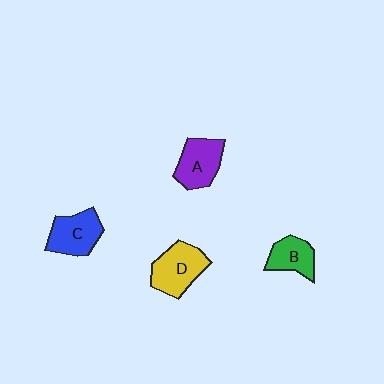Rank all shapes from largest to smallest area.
From largest to smallest: D (yellow), C (blue), A (purple), B (green).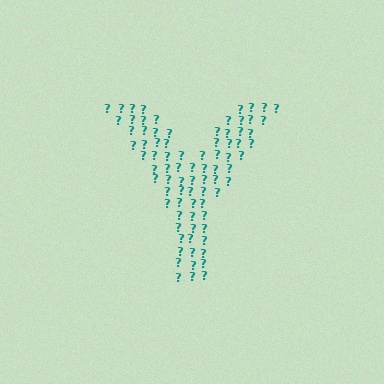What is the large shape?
The large shape is the letter Y.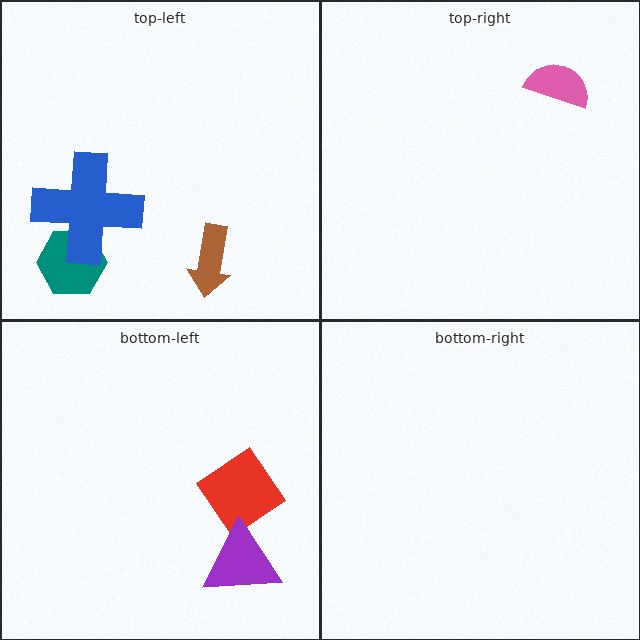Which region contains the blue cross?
The top-left region.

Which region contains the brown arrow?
The top-left region.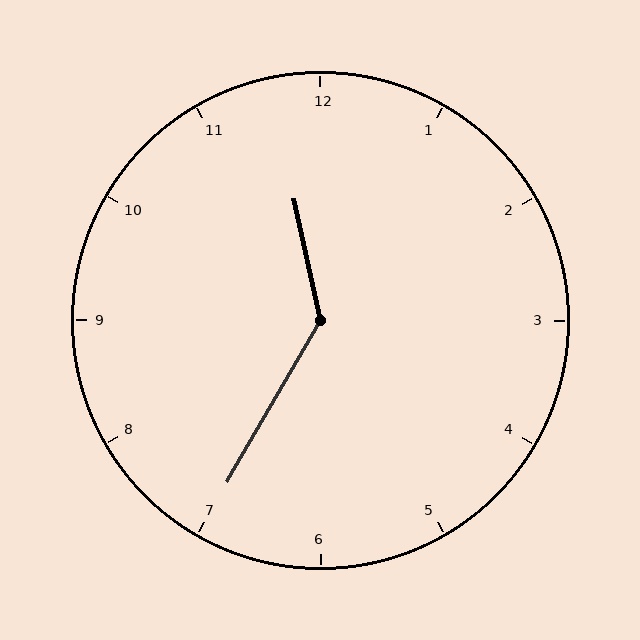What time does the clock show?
11:35.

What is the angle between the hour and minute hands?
Approximately 138 degrees.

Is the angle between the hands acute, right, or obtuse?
It is obtuse.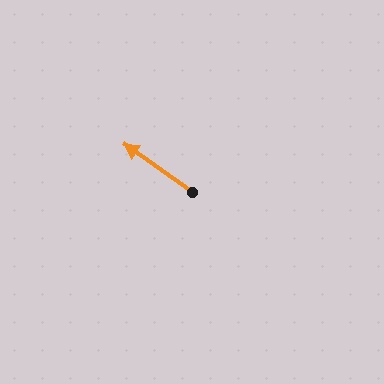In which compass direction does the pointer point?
Northwest.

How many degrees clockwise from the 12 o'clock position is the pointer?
Approximately 305 degrees.